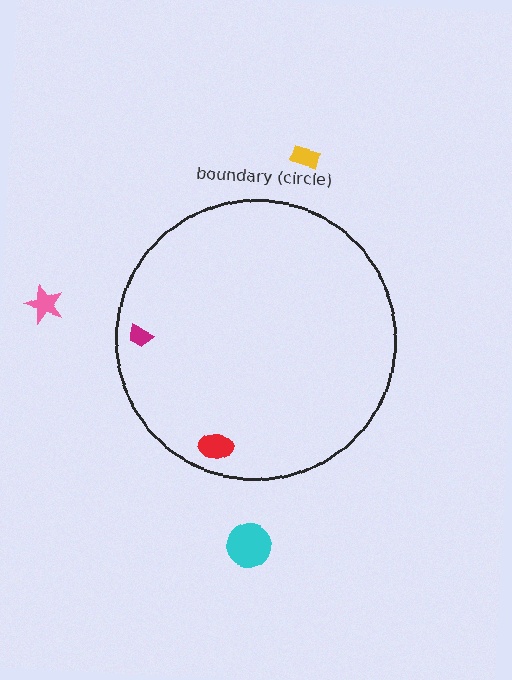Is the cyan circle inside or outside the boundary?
Outside.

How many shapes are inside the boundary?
2 inside, 3 outside.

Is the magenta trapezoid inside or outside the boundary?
Inside.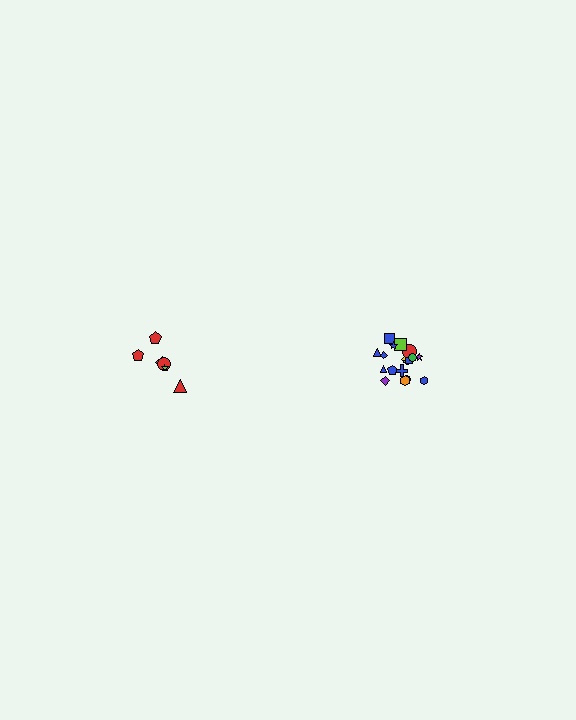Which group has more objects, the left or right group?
The right group.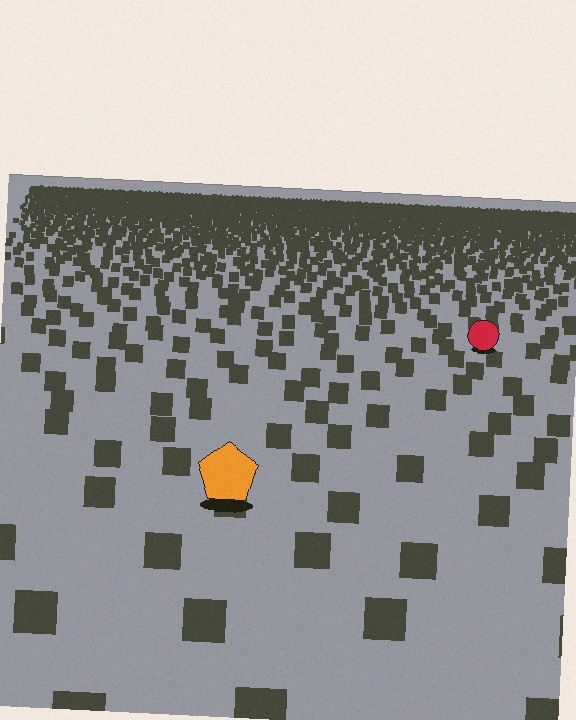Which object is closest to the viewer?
The orange pentagon is closest. The texture marks near it are larger and more spread out.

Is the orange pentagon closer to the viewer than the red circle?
Yes. The orange pentagon is closer — you can tell from the texture gradient: the ground texture is coarser near it.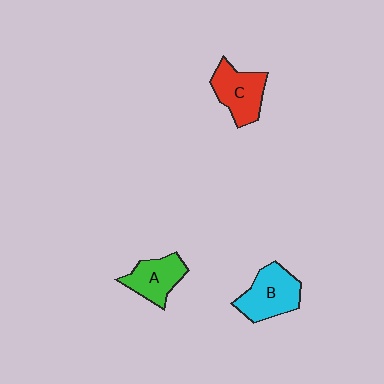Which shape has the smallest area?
Shape A (green).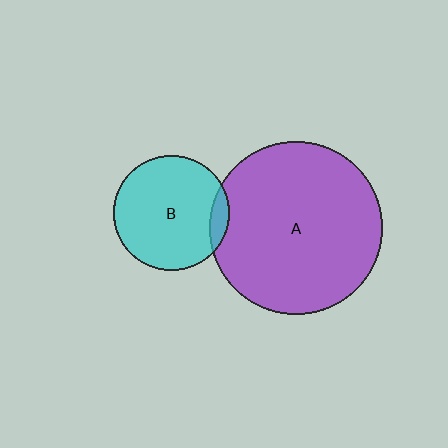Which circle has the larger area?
Circle A (purple).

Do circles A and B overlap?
Yes.